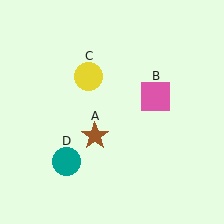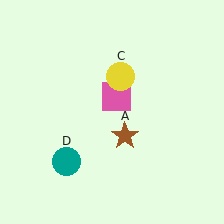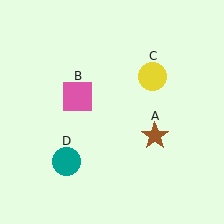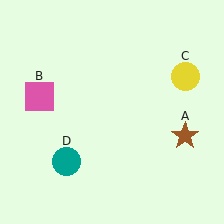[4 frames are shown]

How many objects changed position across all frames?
3 objects changed position: brown star (object A), pink square (object B), yellow circle (object C).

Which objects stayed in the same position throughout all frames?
Teal circle (object D) remained stationary.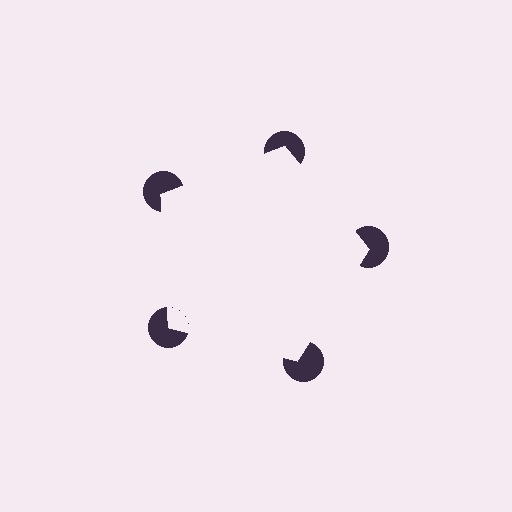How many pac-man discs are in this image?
There are 5 — one at each vertex of the illusory pentagon.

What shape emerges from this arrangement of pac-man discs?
An illusory pentagon — its edges are inferred from the aligned wedge cuts in the pac-man discs, not physically drawn.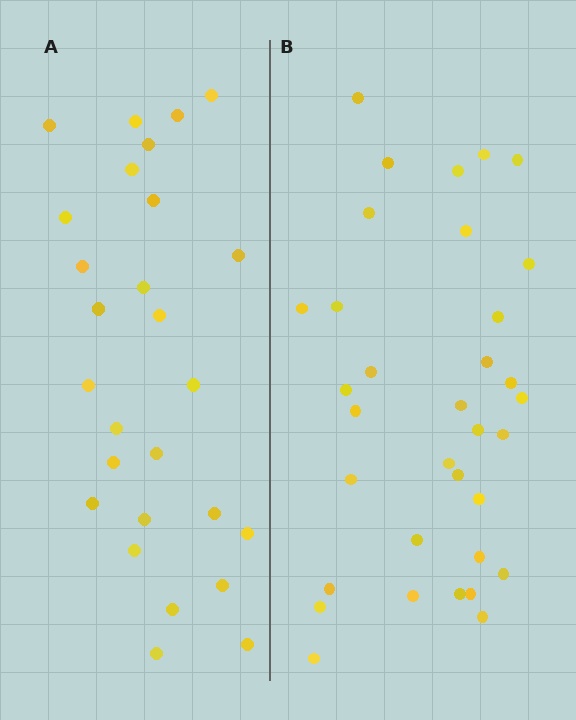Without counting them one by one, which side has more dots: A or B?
Region B (the right region) has more dots.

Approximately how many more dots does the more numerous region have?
Region B has roughly 8 or so more dots than region A.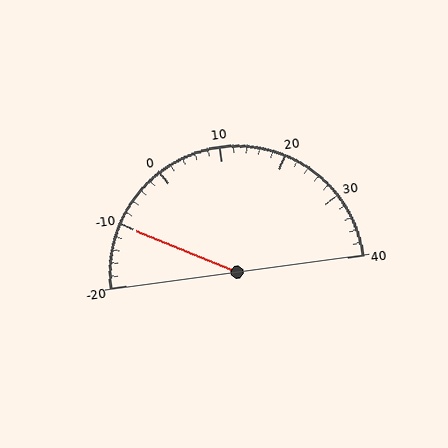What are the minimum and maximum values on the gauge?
The gauge ranges from -20 to 40.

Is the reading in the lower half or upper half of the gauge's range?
The reading is in the lower half of the range (-20 to 40).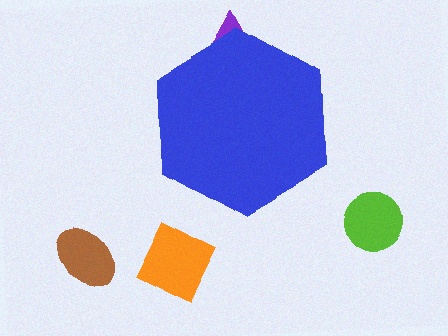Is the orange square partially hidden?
No, the orange square is fully visible.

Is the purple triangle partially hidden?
Yes, the purple triangle is partially hidden behind the blue hexagon.